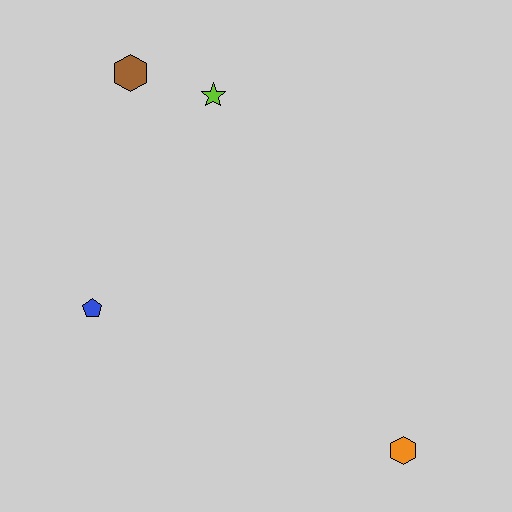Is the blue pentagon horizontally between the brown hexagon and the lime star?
No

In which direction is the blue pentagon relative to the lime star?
The blue pentagon is below the lime star.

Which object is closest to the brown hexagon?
The lime star is closest to the brown hexagon.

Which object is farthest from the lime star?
The orange hexagon is farthest from the lime star.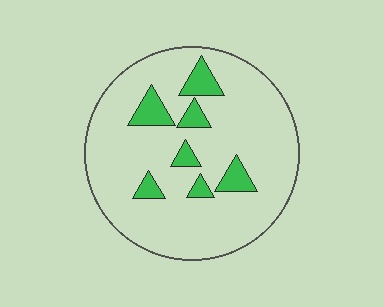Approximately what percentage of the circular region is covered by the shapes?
Approximately 15%.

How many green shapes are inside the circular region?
7.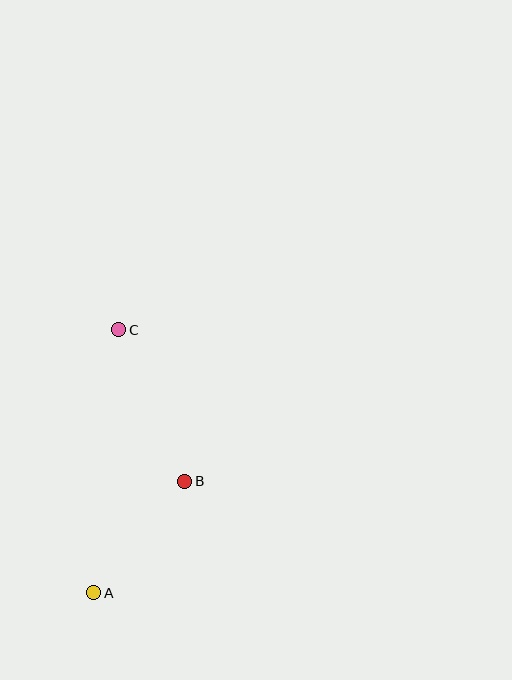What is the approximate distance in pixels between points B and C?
The distance between B and C is approximately 165 pixels.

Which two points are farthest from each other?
Points A and C are farthest from each other.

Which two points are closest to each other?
Points A and B are closest to each other.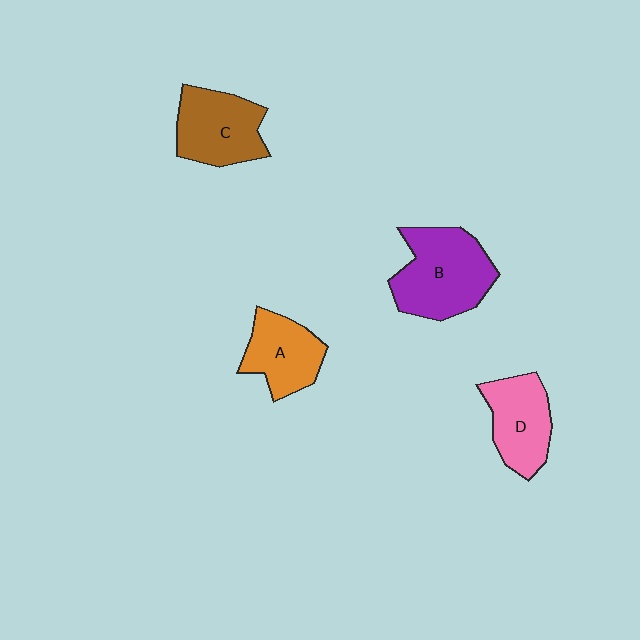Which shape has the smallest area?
Shape A (orange).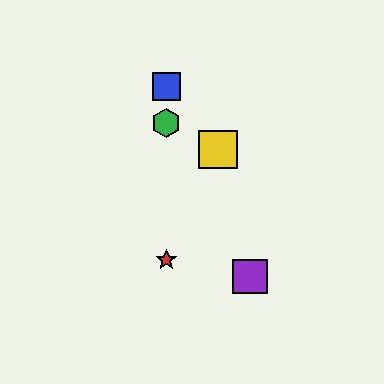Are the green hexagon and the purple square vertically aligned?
No, the green hexagon is at x≈166 and the purple square is at x≈250.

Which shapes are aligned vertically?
The red star, the blue square, the green hexagon are aligned vertically.